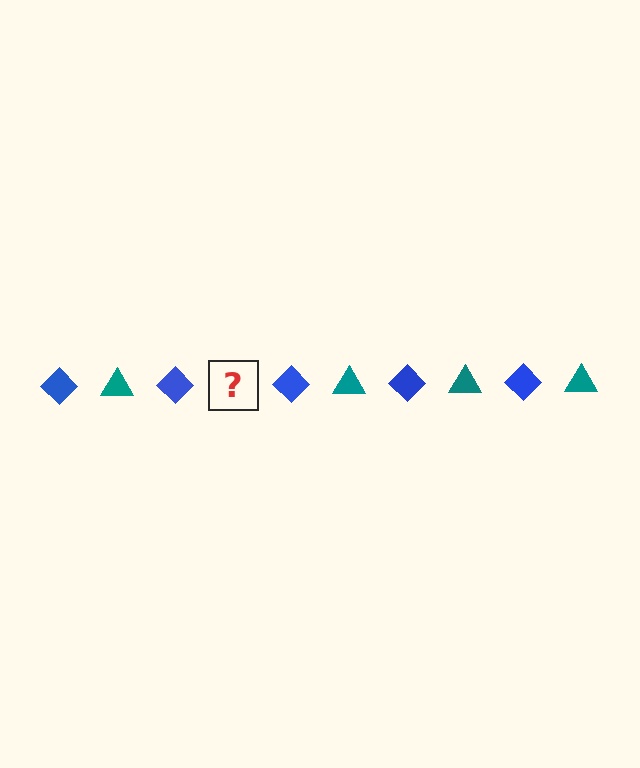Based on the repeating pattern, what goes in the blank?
The blank should be a teal triangle.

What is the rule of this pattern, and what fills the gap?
The rule is that the pattern alternates between blue diamond and teal triangle. The gap should be filled with a teal triangle.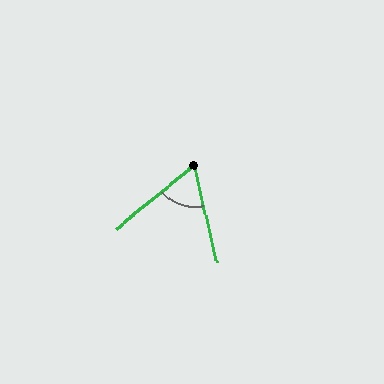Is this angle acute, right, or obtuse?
It is acute.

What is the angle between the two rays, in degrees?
Approximately 64 degrees.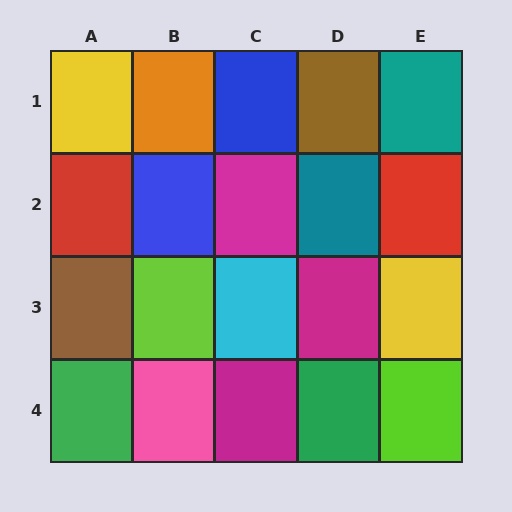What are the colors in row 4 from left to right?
Green, pink, magenta, green, lime.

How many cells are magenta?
3 cells are magenta.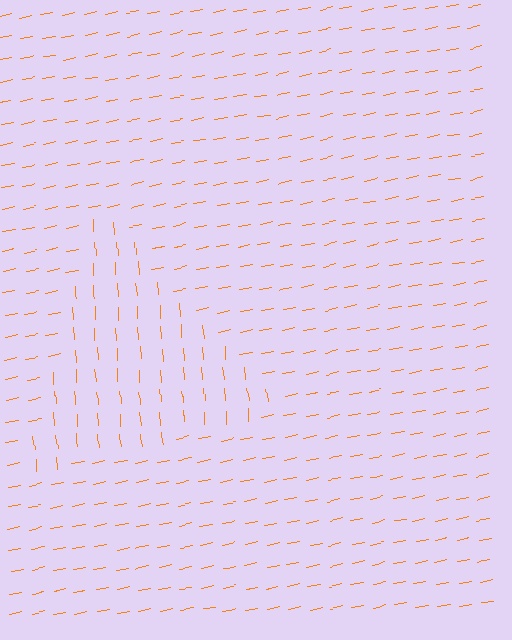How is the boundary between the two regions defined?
The boundary is defined purely by a change in line orientation (approximately 82 degrees difference). All lines are the same color and thickness.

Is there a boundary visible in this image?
Yes, there is a texture boundary formed by a change in line orientation.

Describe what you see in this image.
The image is filled with small orange line segments. A triangle region in the image has lines oriented differently from the surrounding lines, creating a visible texture boundary.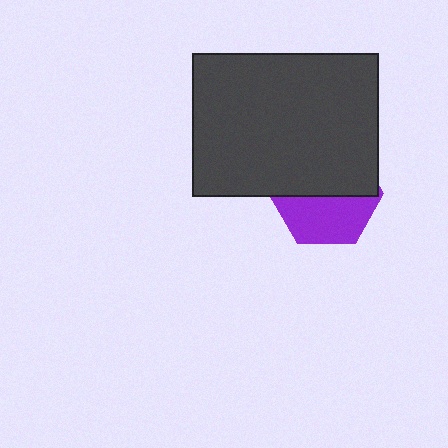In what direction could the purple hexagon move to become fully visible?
The purple hexagon could move down. That would shift it out from behind the dark gray rectangle entirely.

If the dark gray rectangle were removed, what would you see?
You would see the complete purple hexagon.